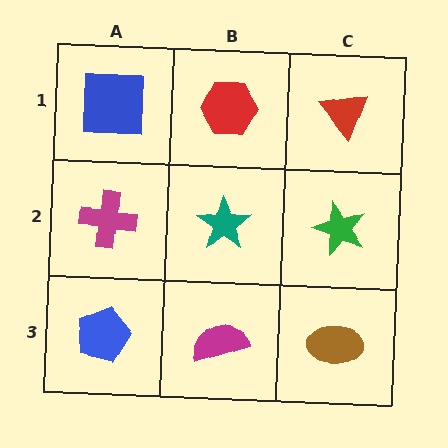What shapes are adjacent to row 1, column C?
A green star (row 2, column C), a red hexagon (row 1, column B).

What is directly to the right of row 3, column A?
A magenta semicircle.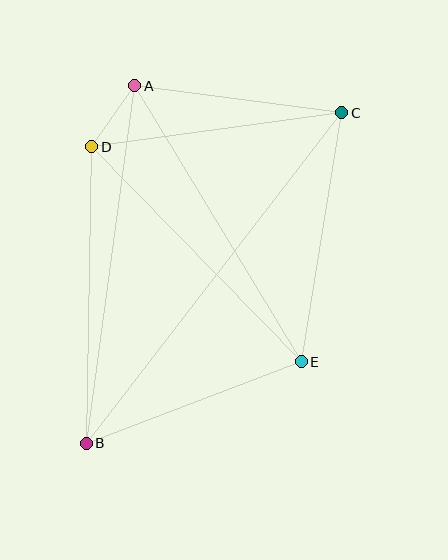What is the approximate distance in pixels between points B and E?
The distance between B and E is approximately 230 pixels.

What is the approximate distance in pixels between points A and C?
The distance between A and C is approximately 209 pixels.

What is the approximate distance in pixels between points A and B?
The distance between A and B is approximately 361 pixels.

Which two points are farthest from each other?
Points B and C are farthest from each other.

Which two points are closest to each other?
Points A and D are closest to each other.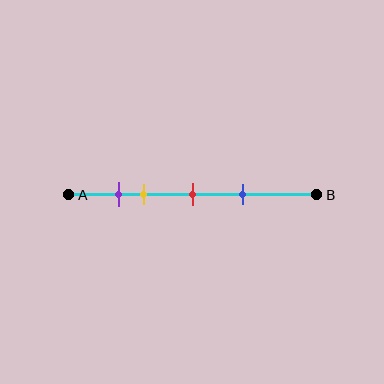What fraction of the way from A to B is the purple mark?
The purple mark is approximately 20% (0.2) of the way from A to B.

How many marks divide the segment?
There are 4 marks dividing the segment.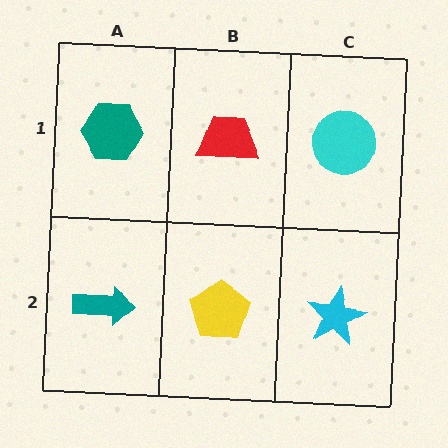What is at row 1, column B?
A red trapezoid.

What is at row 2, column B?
A yellow pentagon.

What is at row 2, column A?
A teal arrow.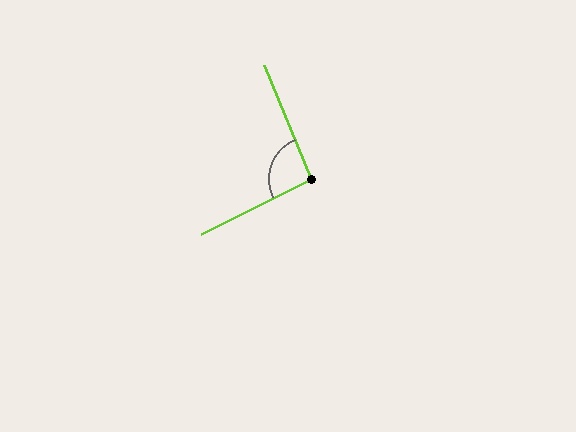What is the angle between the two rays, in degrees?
Approximately 95 degrees.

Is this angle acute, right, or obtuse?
It is approximately a right angle.